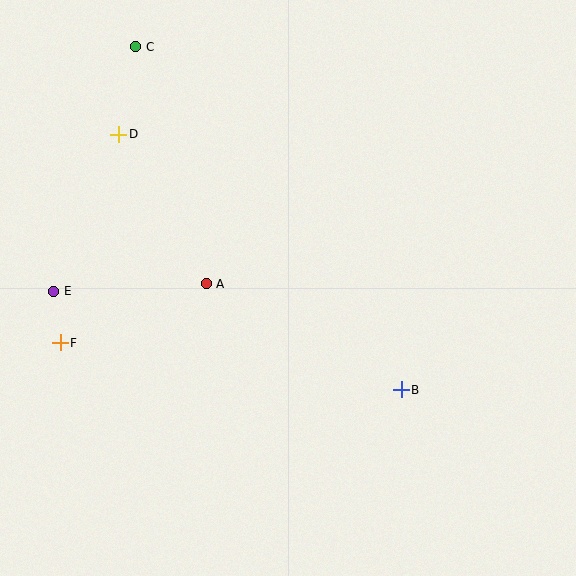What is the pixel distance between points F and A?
The distance between F and A is 158 pixels.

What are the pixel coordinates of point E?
Point E is at (54, 291).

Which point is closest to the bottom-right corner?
Point B is closest to the bottom-right corner.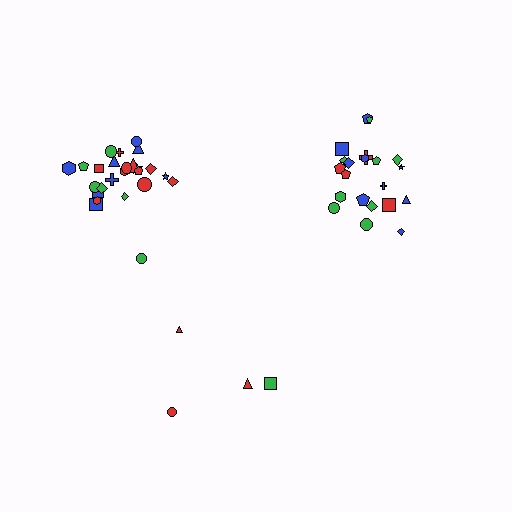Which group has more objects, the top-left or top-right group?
The top-left group.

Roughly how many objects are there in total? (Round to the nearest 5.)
Roughly 50 objects in total.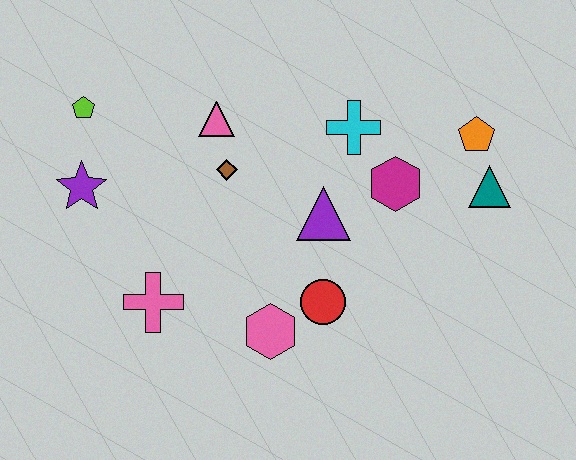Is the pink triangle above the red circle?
Yes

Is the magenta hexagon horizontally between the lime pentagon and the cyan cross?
No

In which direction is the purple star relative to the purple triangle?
The purple star is to the left of the purple triangle.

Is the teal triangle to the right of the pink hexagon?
Yes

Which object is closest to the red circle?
The pink hexagon is closest to the red circle.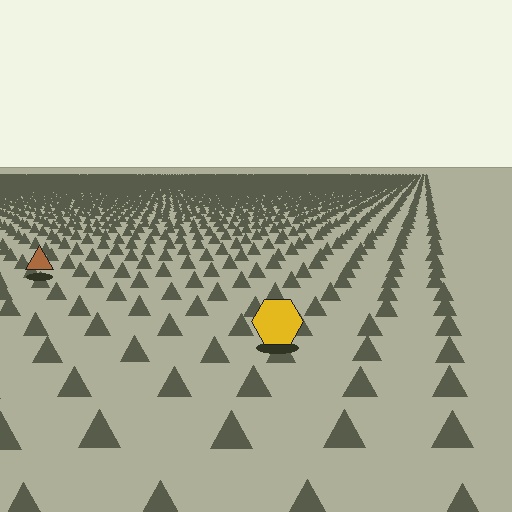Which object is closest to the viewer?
The yellow hexagon is closest. The texture marks near it are larger and more spread out.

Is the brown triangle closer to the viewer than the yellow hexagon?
No. The yellow hexagon is closer — you can tell from the texture gradient: the ground texture is coarser near it.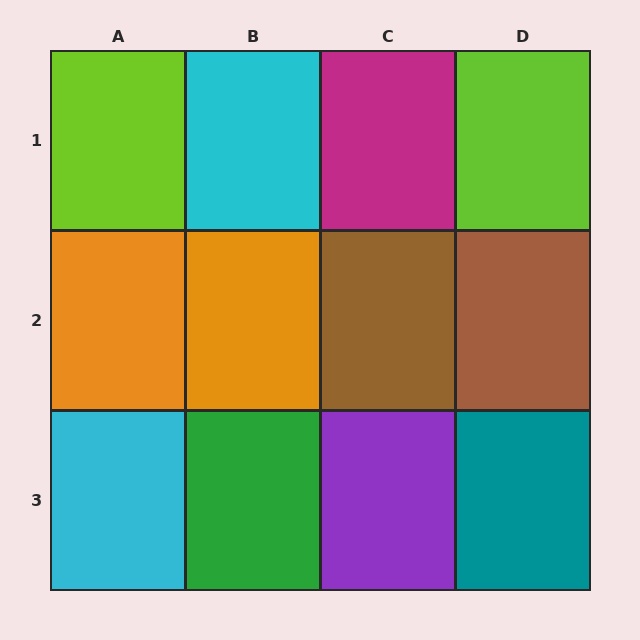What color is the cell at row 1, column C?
Magenta.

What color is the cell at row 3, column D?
Teal.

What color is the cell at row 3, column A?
Cyan.